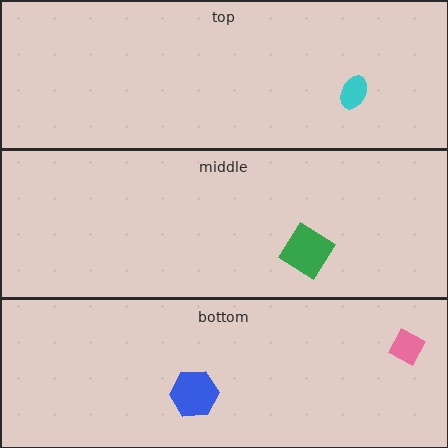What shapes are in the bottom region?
The pink diamond, the blue hexagon.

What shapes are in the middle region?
The green diamond.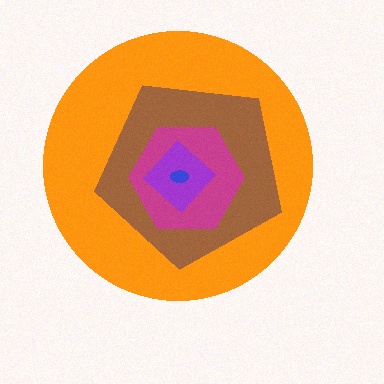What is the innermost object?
The blue ellipse.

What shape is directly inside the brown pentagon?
The magenta hexagon.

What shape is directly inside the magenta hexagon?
The purple diamond.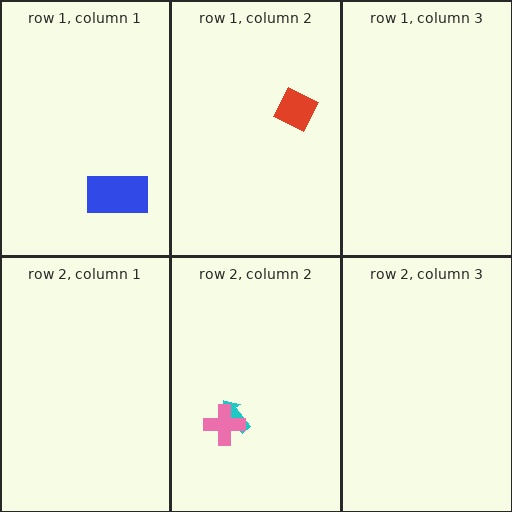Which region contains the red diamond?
The row 1, column 2 region.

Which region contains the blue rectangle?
The row 1, column 1 region.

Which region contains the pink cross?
The row 2, column 2 region.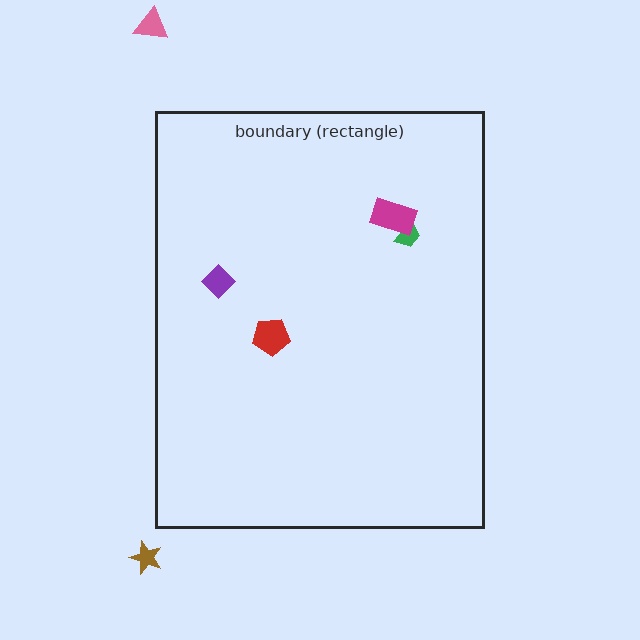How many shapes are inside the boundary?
4 inside, 2 outside.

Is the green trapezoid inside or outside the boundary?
Inside.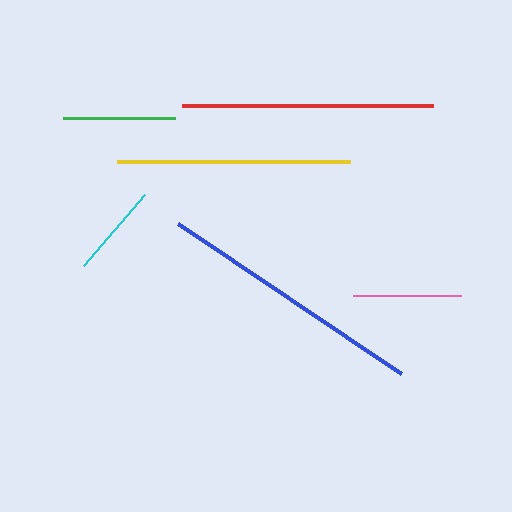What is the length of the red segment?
The red segment is approximately 251 pixels long.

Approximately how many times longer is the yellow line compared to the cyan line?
The yellow line is approximately 2.5 times the length of the cyan line.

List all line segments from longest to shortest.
From longest to shortest: blue, red, yellow, green, pink, cyan.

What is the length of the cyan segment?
The cyan segment is approximately 94 pixels long.